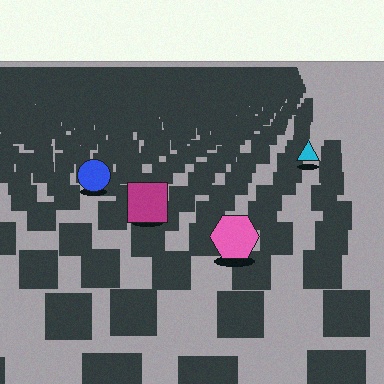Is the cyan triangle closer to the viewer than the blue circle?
No. The blue circle is closer — you can tell from the texture gradient: the ground texture is coarser near it.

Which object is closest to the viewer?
The pink hexagon is closest. The texture marks near it are larger and more spread out.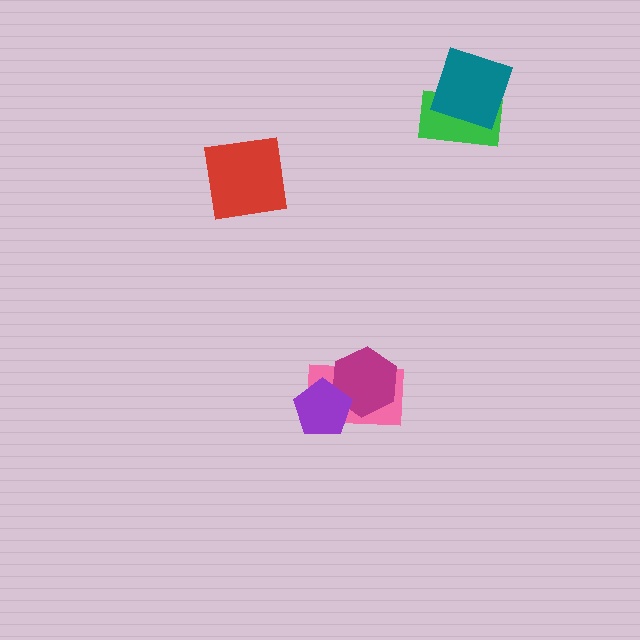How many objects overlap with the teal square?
1 object overlaps with the teal square.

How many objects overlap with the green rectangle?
1 object overlaps with the green rectangle.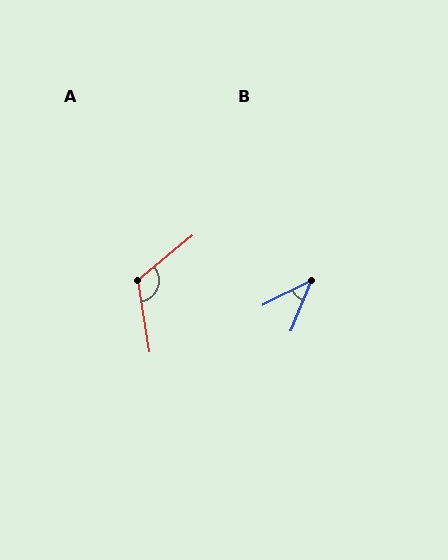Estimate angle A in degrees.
Approximately 120 degrees.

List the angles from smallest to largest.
B (41°), A (120°).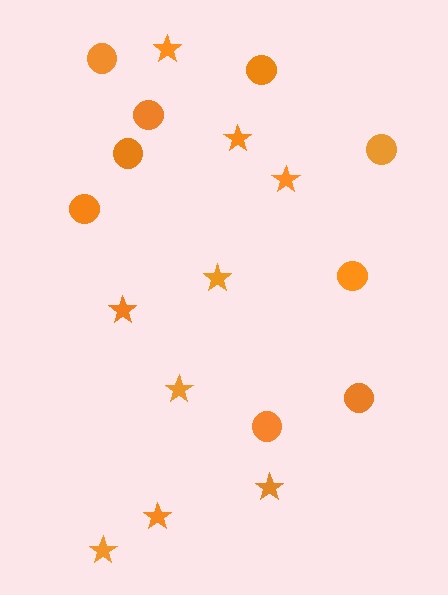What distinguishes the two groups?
There are 2 groups: one group of stars (9) and one group of circles (9).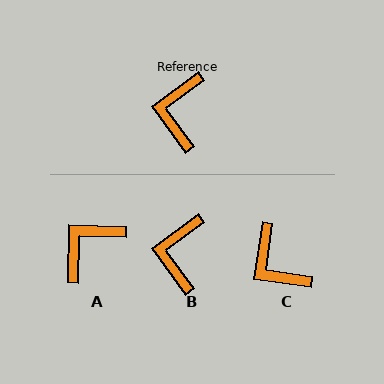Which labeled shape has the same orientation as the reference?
B.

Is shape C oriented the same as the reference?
No, it is off by about 45 degrees.